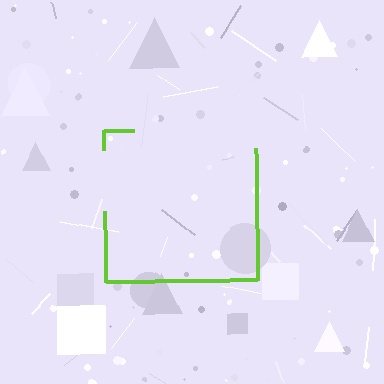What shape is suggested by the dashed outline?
The dashed outline suggests a square.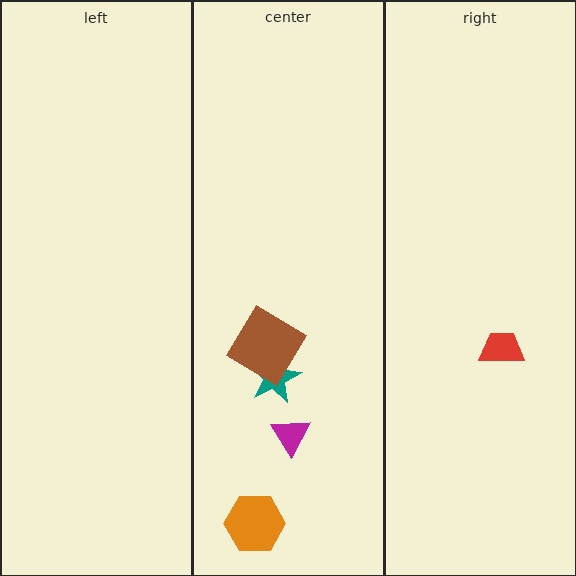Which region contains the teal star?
The center region.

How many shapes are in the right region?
1.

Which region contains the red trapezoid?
The right region.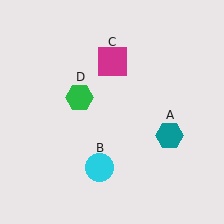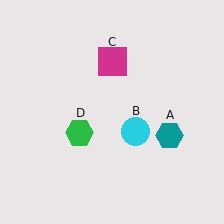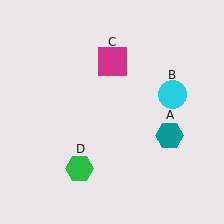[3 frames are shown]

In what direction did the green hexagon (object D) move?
The green hexagon (object D) moved down.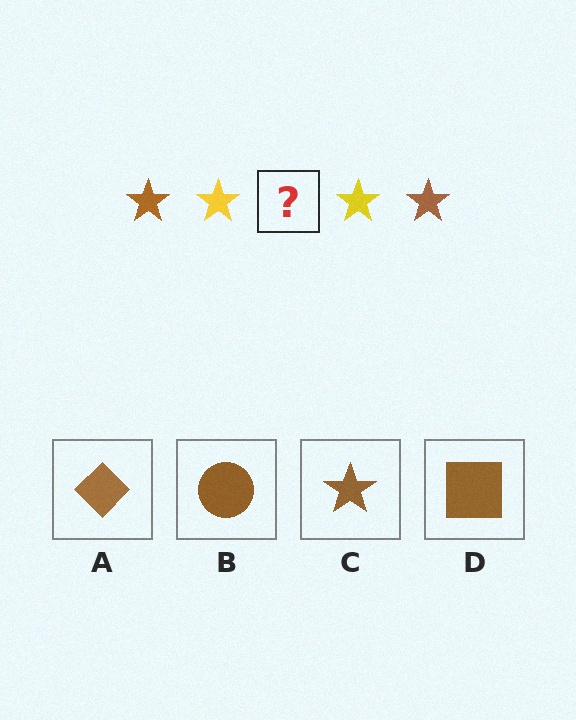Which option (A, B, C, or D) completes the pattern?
C.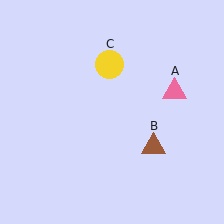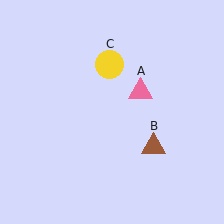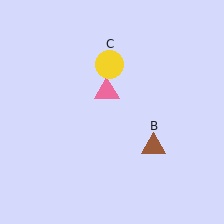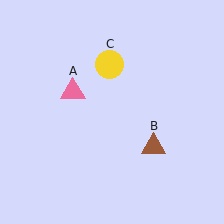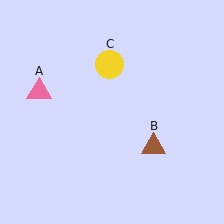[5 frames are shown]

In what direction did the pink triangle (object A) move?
The pink triangle (object A) moved left.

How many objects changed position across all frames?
1 object changed position: pink triangle (object A).